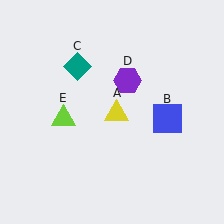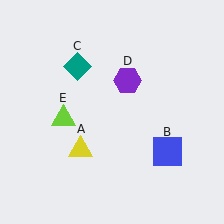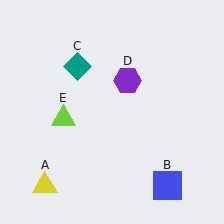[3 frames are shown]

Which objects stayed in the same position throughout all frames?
Teal diamond (object C) and purple hexagon (object D) and lime triangle (object E) remained stationary.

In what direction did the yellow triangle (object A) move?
The yellow triangle (object A) moved down and to the left.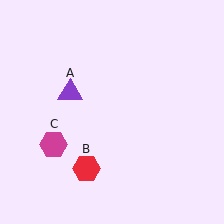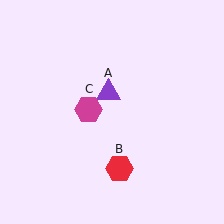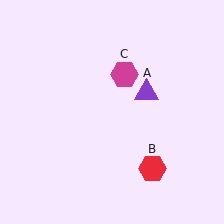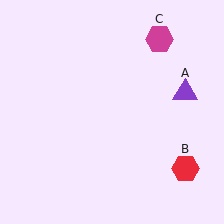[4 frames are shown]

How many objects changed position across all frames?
3 objects changed position: purple triangle (object A), red hexagon (object B), magenta hexagon (object C).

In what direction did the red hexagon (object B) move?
The red hexagon (object B) moved right.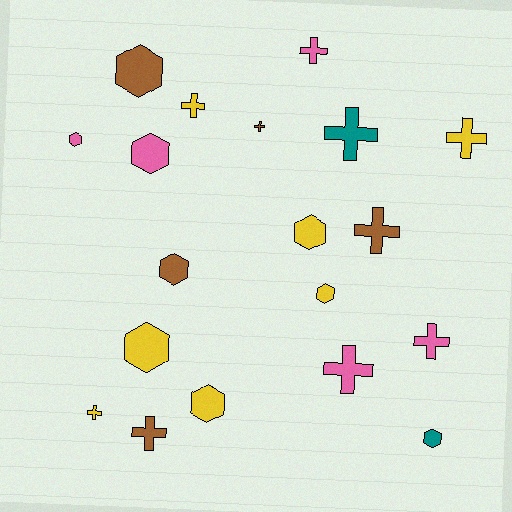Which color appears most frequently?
Yellow, with 7 objects.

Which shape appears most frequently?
Cross, with 10 objects.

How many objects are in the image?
There are 19 objects.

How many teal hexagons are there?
There is 1 teal hexagon.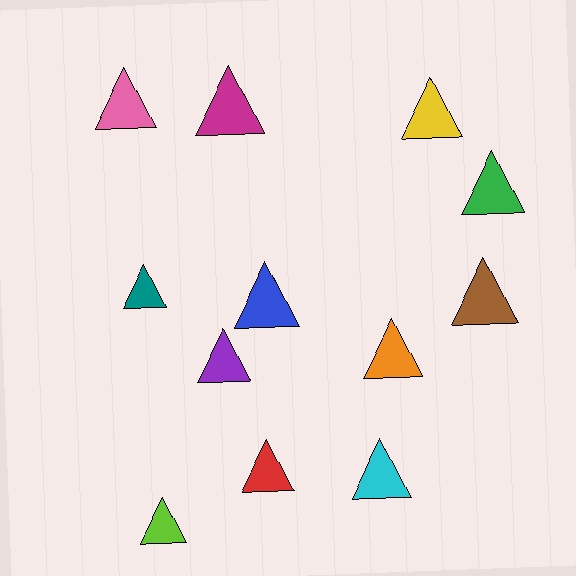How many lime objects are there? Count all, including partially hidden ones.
There is 1 lime object.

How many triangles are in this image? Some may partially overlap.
There are 12 triangles.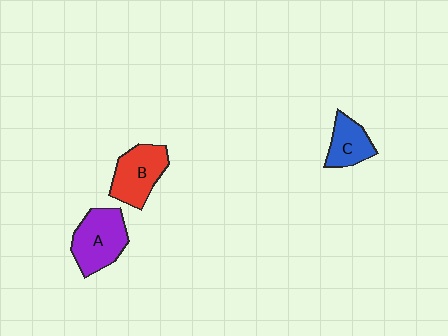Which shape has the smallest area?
Shape C (blue).